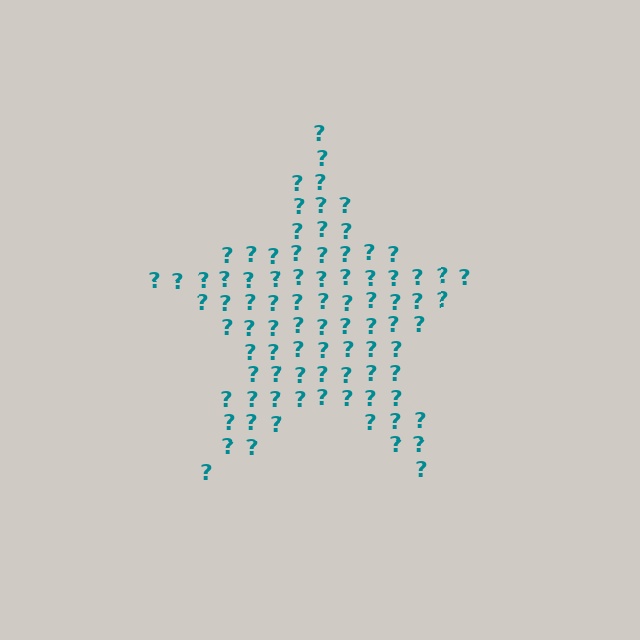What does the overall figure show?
The overall figure shows a star.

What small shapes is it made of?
It is made of small question marks.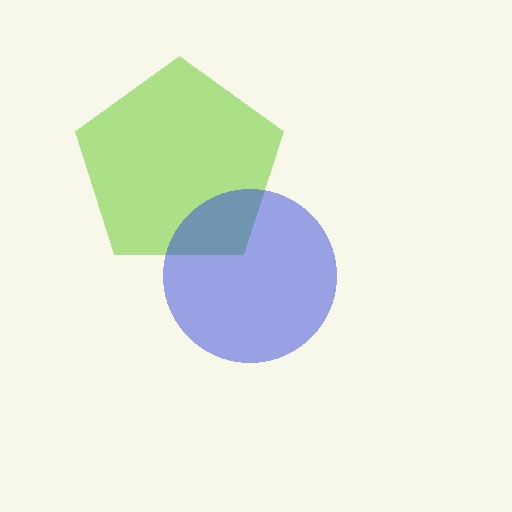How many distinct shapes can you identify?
There are 2 distinct shapes: a lime pentagon, a blue circle.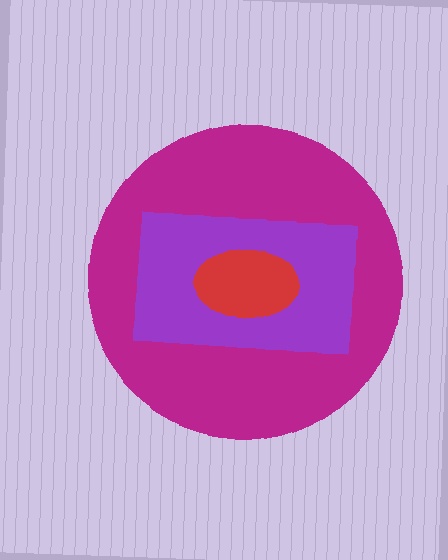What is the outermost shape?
The magenta circle.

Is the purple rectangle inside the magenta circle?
Yes.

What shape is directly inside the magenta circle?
The purple rectangle.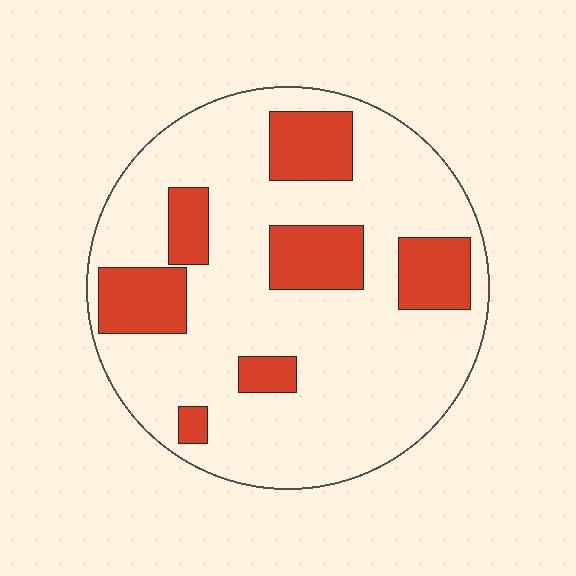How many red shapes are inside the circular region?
7.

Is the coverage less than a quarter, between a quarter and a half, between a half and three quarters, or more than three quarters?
Less than a quarter.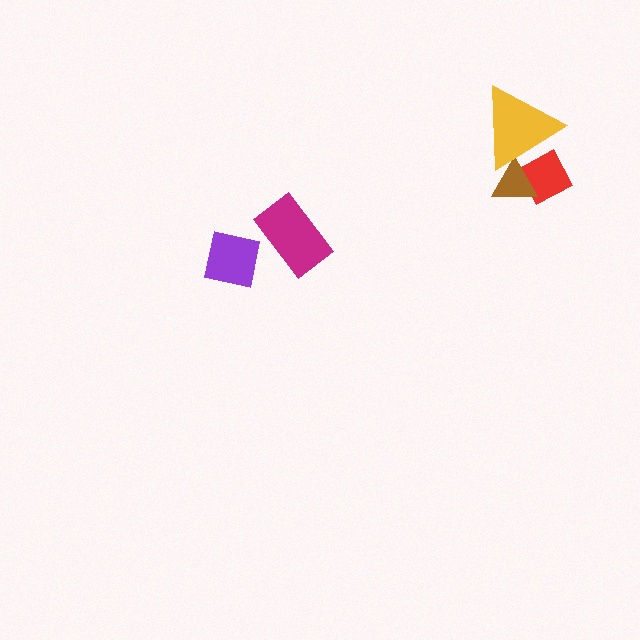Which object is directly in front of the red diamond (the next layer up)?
The brown triangle is directly in front of the red diamond.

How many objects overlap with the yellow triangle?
2 objects overlap with the yellow triangle.